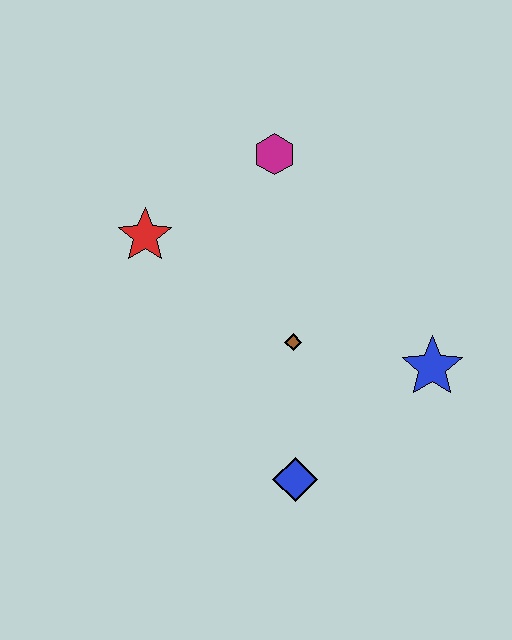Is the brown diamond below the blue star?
No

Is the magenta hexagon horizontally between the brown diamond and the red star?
Yes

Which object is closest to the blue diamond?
The brown diamond is closest to the blue diamond.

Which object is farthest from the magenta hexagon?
The blue diamond is farthest from the magenta hexagon.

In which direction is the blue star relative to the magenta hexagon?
The blue star is below the magenta hexagon.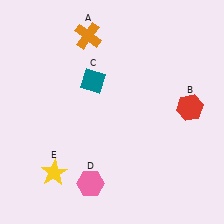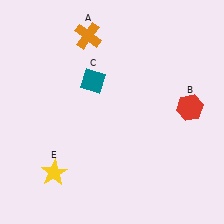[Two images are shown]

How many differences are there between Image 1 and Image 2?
There is 1 difference between the two images.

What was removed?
The pink hexagon (D) was removed in Image 2.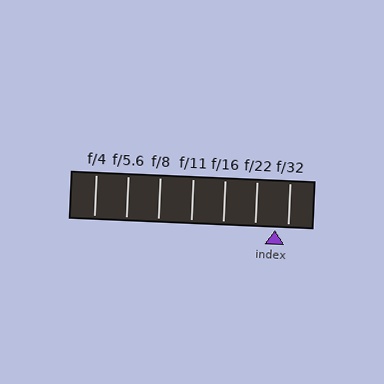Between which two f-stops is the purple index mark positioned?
The index mark is between f/22 and f/32.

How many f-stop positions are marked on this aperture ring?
There are 7 f-stop positions marked.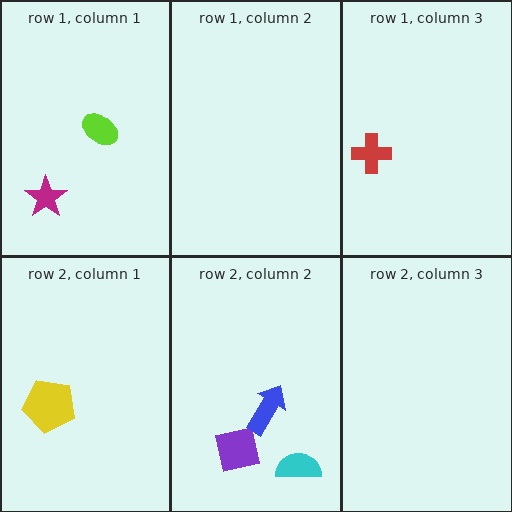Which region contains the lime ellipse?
The row 1, column 1 region.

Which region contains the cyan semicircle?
The row 2, column 2 region.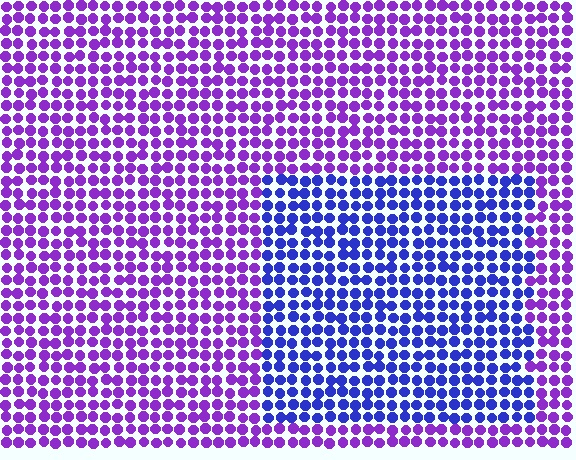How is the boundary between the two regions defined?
The boundary is defined purely by a slight shift in hue (about 41 degrees). Spacing, size, and orientation are identical on both sides.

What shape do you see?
I see a rectangle.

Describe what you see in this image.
The image is filled with small purple elements in a uniform arrangement. A rectangle-shaped region is visible where the elements are tinted to a slightly different hue, forming a subtle color boundary.